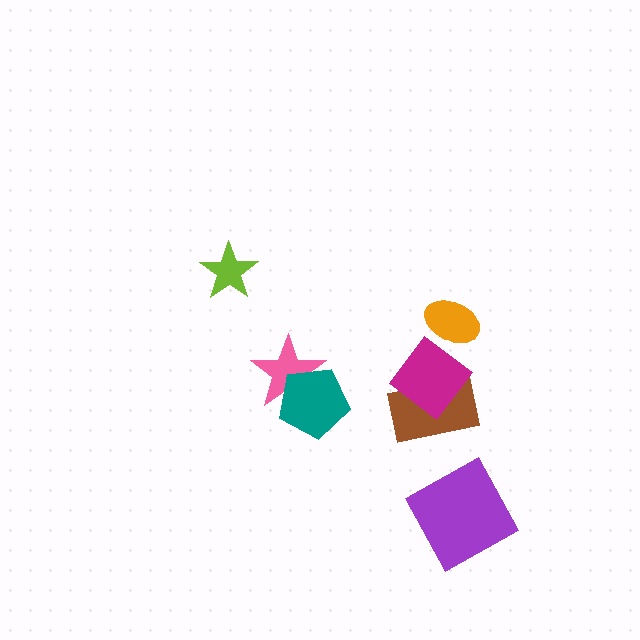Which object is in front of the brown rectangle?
The magenta diamond is in front of the brown rectangle.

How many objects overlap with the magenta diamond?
2 objects overlap with the magenta diamond.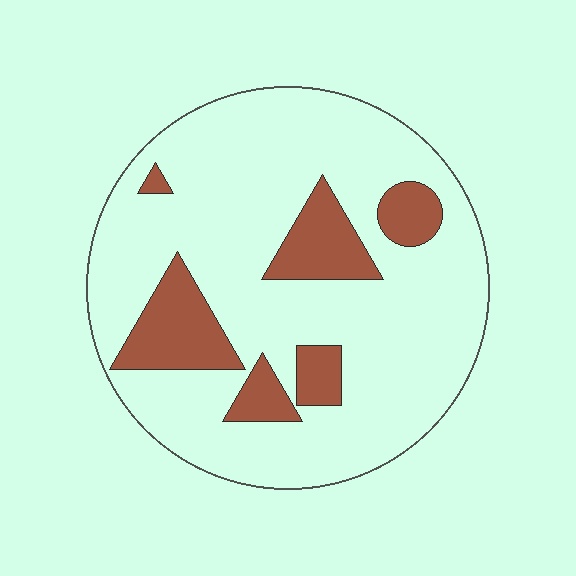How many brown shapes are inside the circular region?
6.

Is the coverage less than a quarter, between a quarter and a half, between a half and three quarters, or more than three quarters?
Less than a quarter.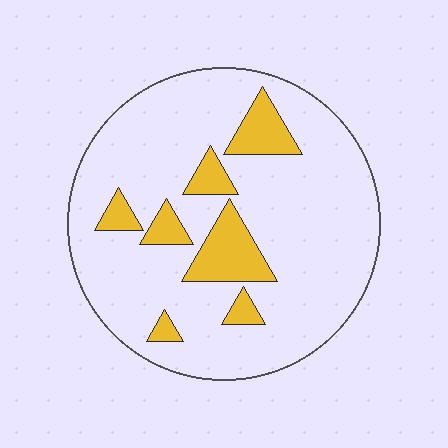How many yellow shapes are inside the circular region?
7.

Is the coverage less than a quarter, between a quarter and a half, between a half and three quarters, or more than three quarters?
Less than a quarter.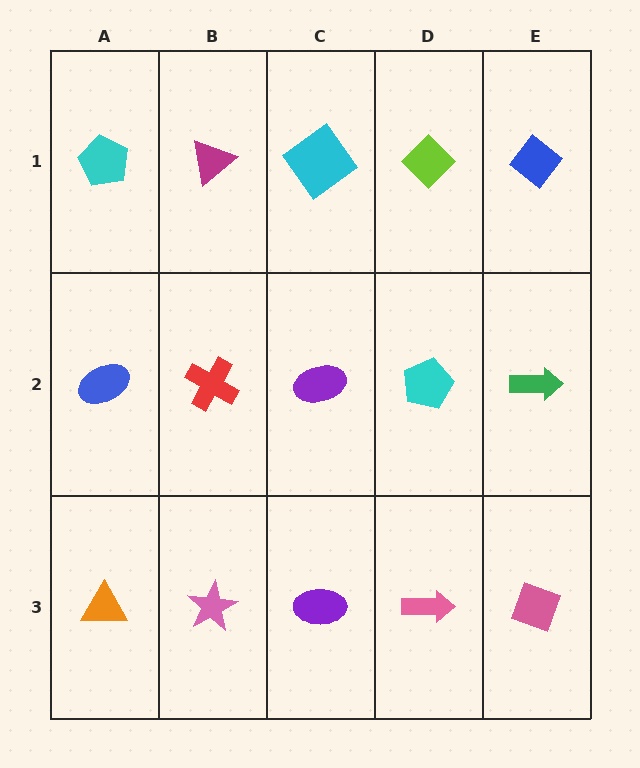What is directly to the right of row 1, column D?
A blue diamond.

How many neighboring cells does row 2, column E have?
3.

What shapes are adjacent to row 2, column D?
A lime diamond (row 1, column D), a pink arrow (row 3, column D), a purple ellipse (row 2, column C), a green arrow (row 2, column E).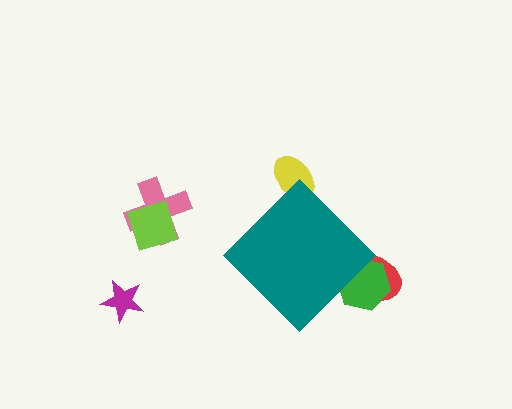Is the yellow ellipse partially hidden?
Yes, the yellow ellipse is partially hidden behind the teal diamond.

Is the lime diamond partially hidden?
No, the lime diamond is fully visible.